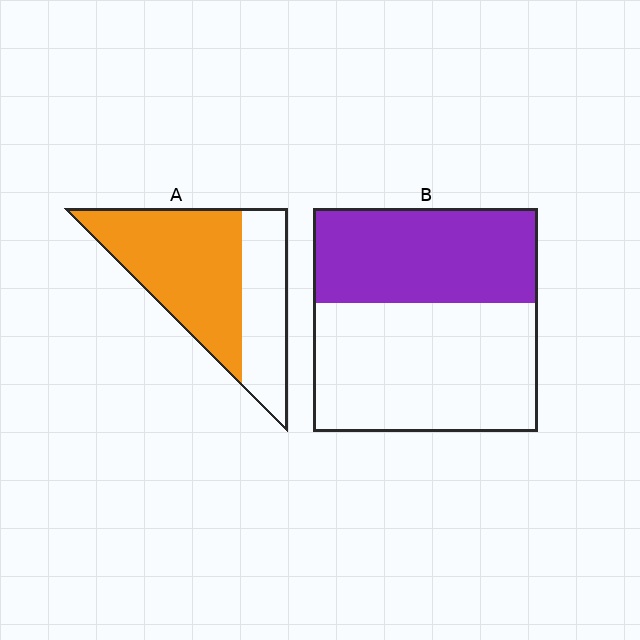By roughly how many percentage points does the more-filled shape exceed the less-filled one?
By roughly 20 percentage points (A over B).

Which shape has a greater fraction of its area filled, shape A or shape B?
Shape A.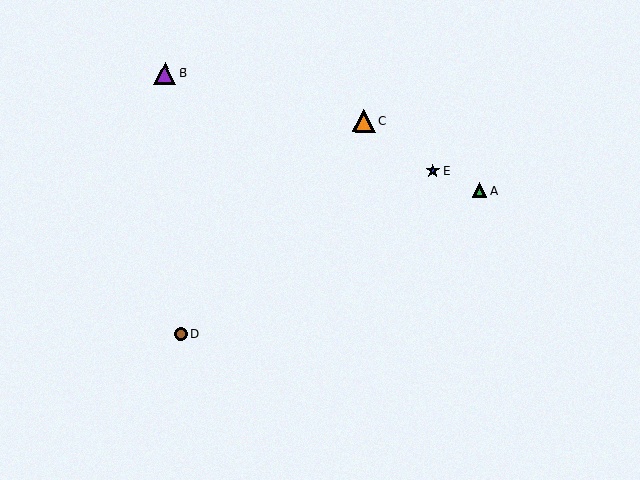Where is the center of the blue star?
The center of the blue star is at (433, 171).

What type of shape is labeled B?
Shape B is a purple triangle.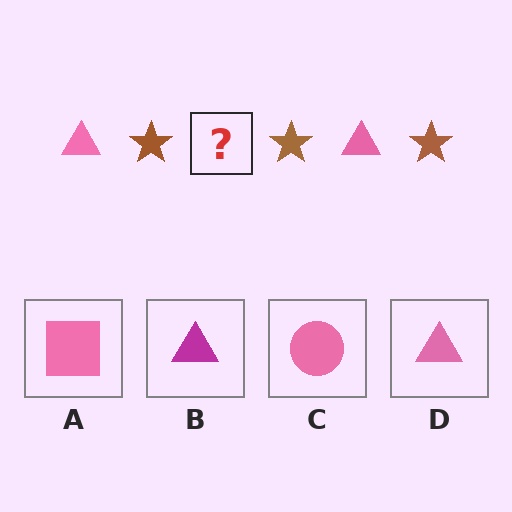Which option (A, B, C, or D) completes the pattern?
D.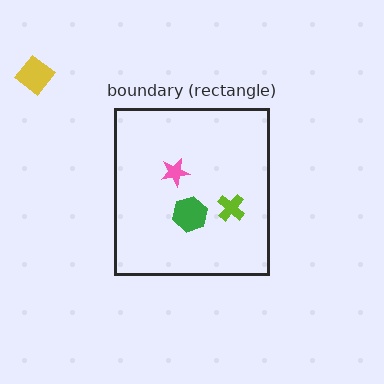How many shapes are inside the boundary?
3 inside, 1 outside.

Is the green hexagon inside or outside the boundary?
Inside.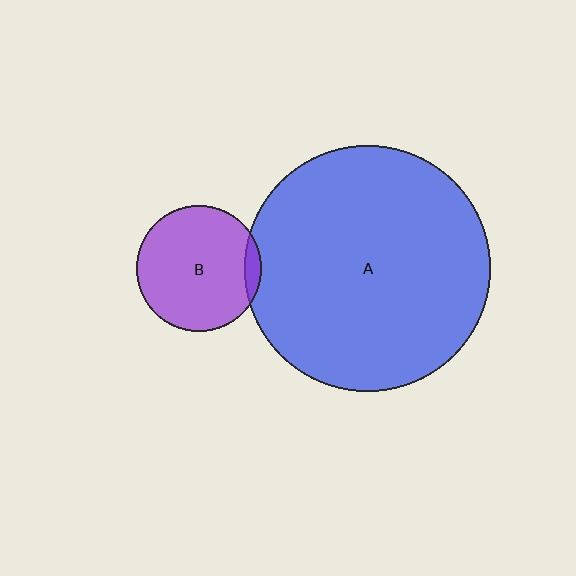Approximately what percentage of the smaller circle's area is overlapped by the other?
Approximately 5%.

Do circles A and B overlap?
Yes.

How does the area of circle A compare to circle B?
Approximately 3.8 times.